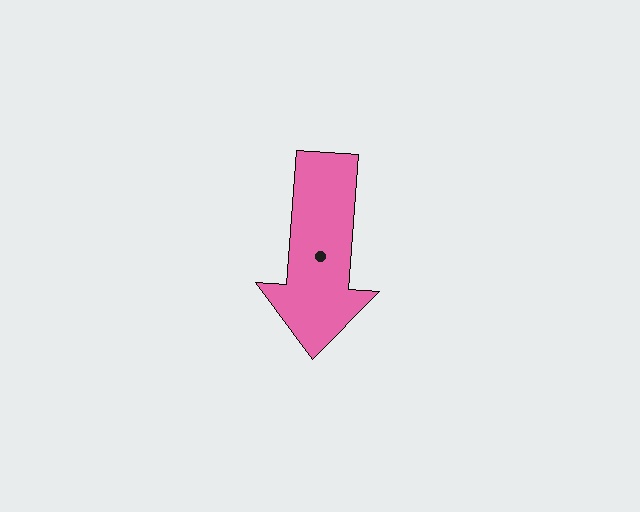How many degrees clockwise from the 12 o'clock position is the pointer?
Approximately 184 degrees.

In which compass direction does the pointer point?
South.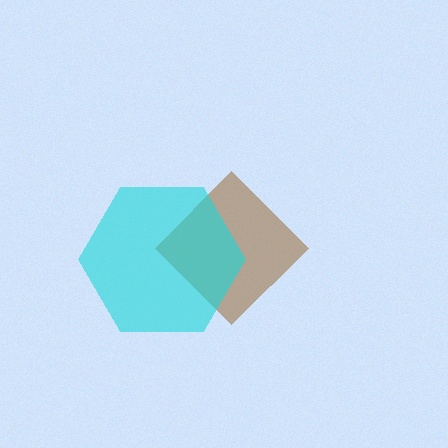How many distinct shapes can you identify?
There are 2 distinct shapes: a brown diamond, a cyan hexagon.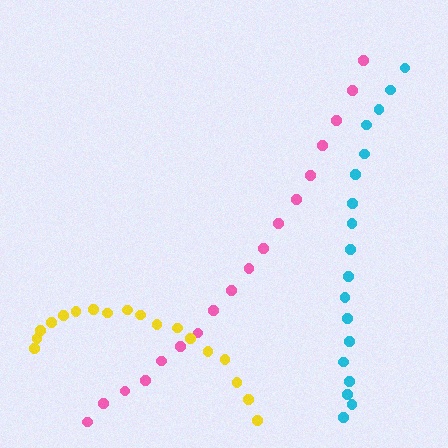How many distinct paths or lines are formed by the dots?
There are 3 distinct paths.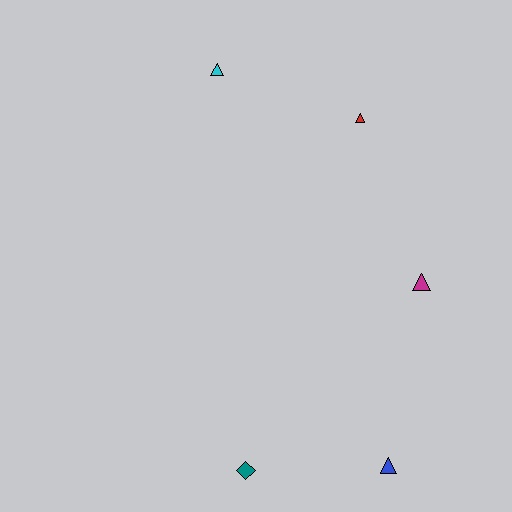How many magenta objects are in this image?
There is 1 magenta object.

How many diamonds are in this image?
There is 1 diamond.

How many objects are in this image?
There are 5 objects.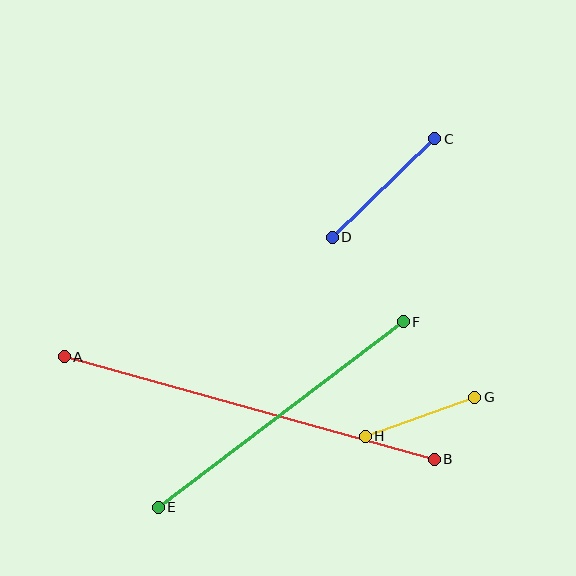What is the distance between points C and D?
The distance is approximately 143 pixels.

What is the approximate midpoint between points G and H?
The midpoint is at approximately (420, 417) pixels.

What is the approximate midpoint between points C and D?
The midpoint is at approximately (383, 188) pixels.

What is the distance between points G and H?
The distance is approximately 116 pixels.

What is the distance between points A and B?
The distance is approximately 384 pixels.